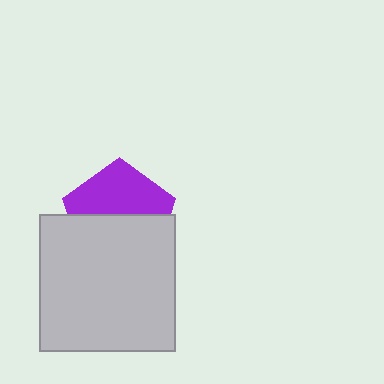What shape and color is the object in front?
The object in front is a light gray square.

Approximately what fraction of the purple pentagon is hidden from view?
Roughly 53% of the purple pentagon is hidden behind the light gray square.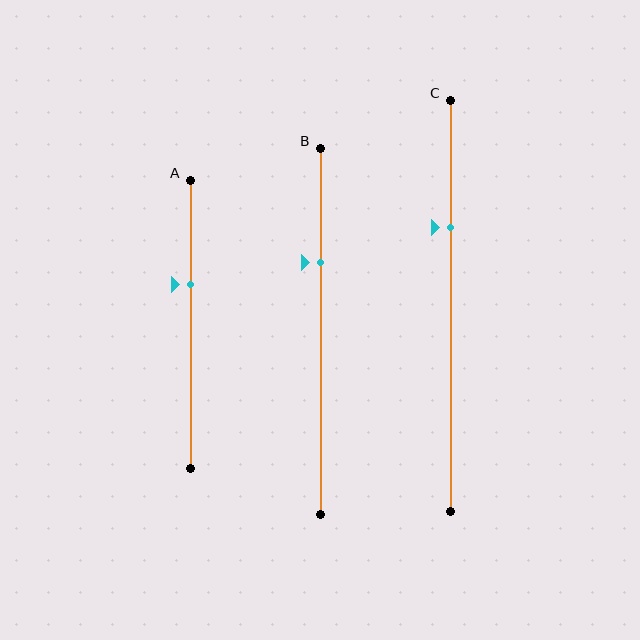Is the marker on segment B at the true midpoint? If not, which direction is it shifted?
No, the marker on segment B is shifted upward by about 19% of the segment length.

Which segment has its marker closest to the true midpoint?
Segment A has its marker closest to the true midpoint.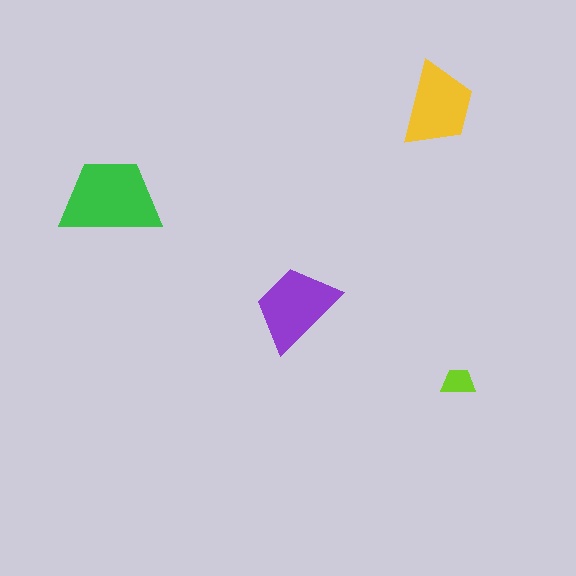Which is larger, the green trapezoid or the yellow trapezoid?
The green one.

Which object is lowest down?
The lime trapezoid is bottommost.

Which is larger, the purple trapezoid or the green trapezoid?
The green one.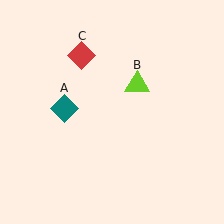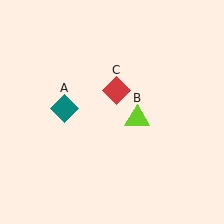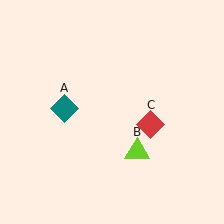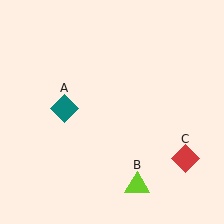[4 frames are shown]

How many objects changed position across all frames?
2 objects changed position: lime triangle (object B), red diamond (object C).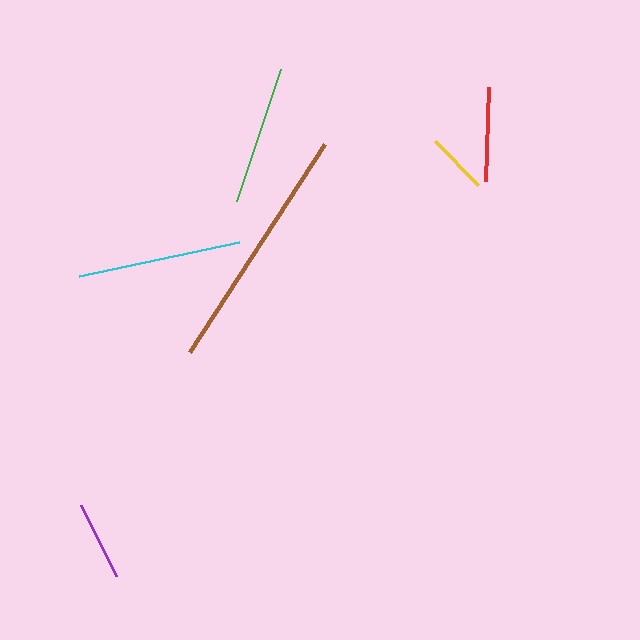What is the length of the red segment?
The red segment is approximately 95 pixels long.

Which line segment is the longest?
The brown line is the longest at approximately 248 pixels.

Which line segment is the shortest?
The yellow line is the shortest at approximately 61 pixels.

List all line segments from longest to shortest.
From longest to shortest: brown, cyan, green, red, purple, yellow.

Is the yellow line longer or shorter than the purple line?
The purple line is longer than the yellow line.